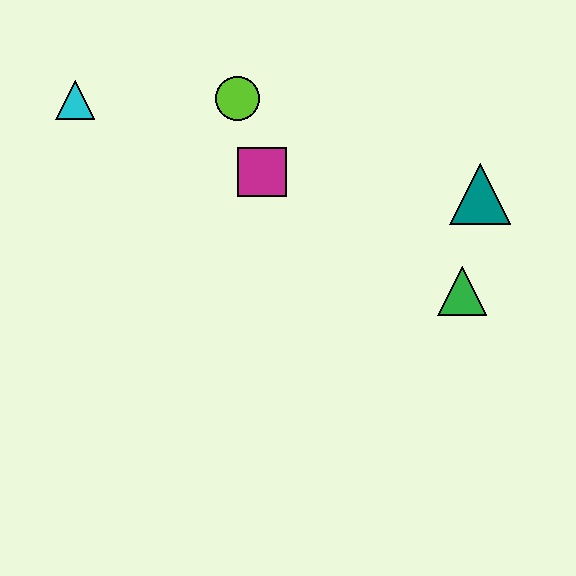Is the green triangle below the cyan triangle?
Yes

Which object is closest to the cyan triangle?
The lime circle is closest to the cyan triangle.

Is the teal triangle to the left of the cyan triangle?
No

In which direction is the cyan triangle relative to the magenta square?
The cyan triangle is to the left of the magenta square.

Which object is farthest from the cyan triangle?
The green triangle is farthest from the cyan triangle.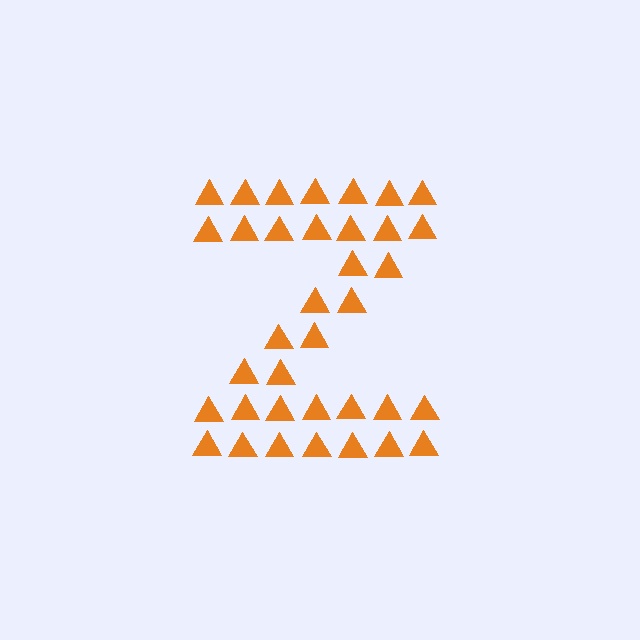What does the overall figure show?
The overall figure shows the letter Z.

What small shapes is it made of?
It is made of small triangles.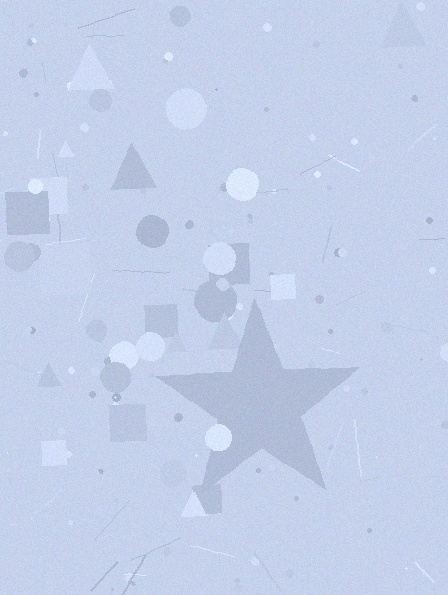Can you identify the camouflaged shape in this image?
The camouflaged shape is a star.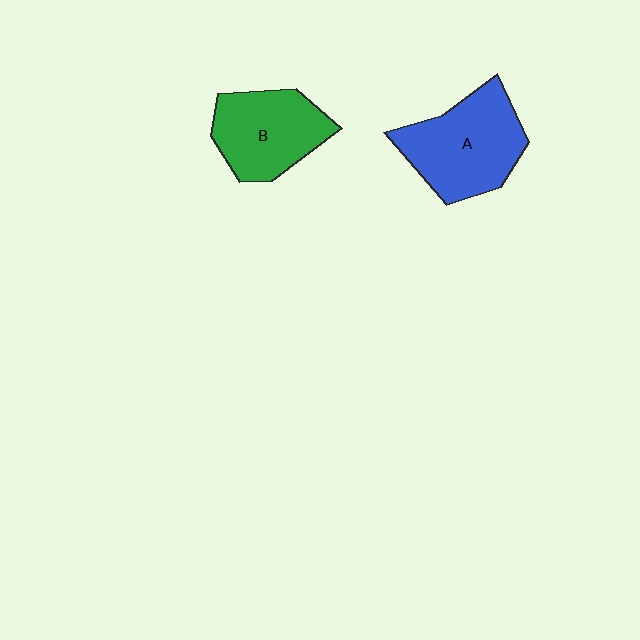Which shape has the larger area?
Shape A (blue).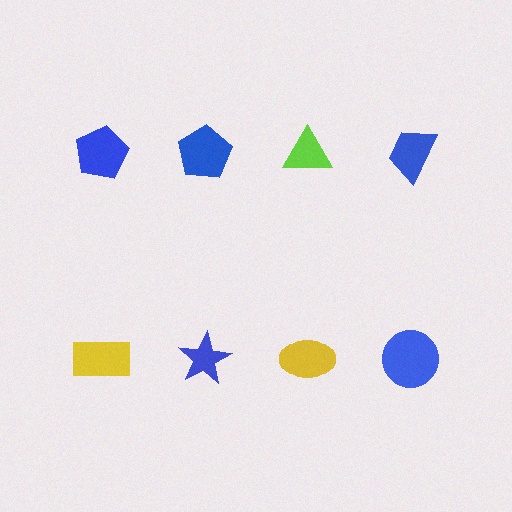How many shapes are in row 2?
4 shapes.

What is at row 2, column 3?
A yellow ellipse.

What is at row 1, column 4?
A blue trapezoid.